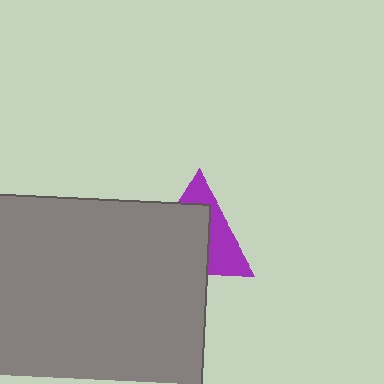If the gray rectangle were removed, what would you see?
You would see the complete purple triangle.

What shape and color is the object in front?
The object in front is a gray rectangle.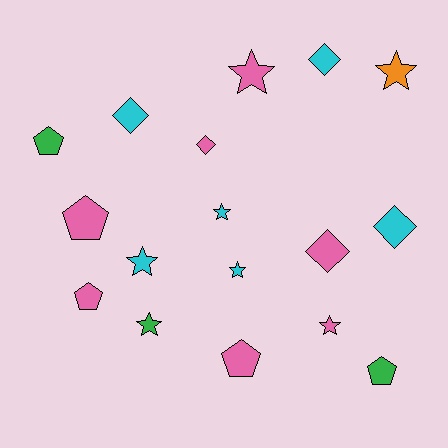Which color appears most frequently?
Pink, with 7 objects.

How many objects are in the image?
There are 17 objects.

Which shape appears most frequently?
Star, with 7 objects.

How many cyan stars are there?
There are 3 cyan stars.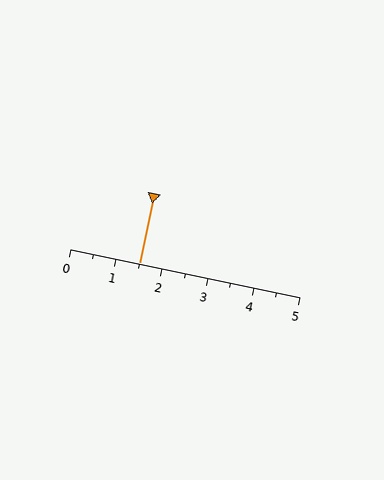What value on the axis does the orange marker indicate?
The marker indicates approximately 1.5.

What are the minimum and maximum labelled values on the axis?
The axis runs from 0 to 5.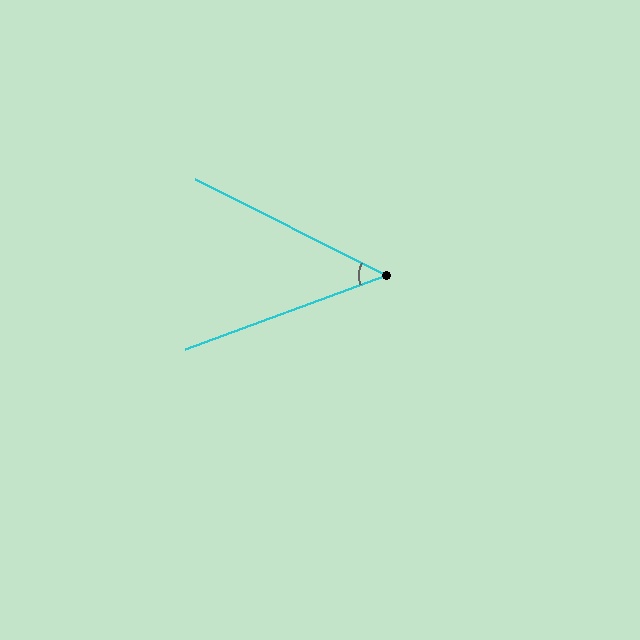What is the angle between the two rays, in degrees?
Approximately 47 degrees.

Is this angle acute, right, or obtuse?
It is acute.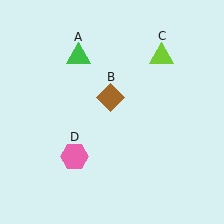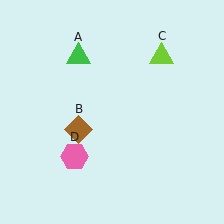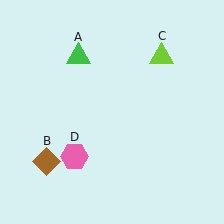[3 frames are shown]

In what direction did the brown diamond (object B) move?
The brown diamond (object B) moved down and to the left.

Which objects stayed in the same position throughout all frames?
Green triangle (object A) and lime triangle (object C) and pink hexagon (object D) remained stationary.